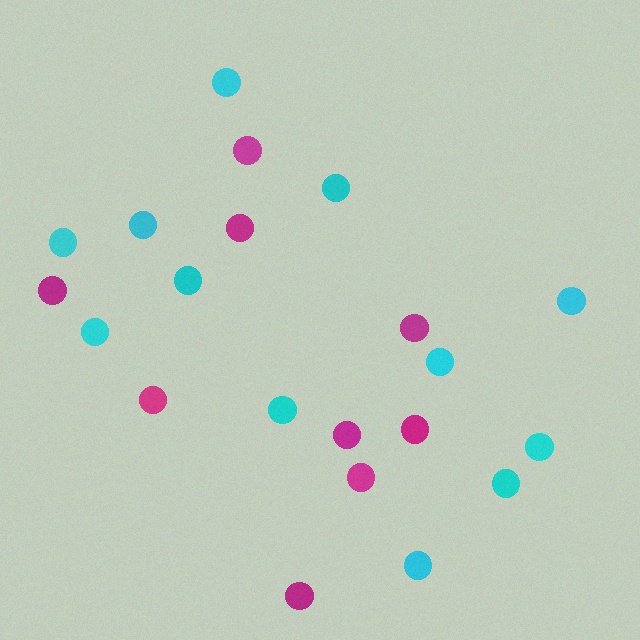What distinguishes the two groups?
There are 2 groups: one group of cyan circles (12) and one group of magenta circles (9).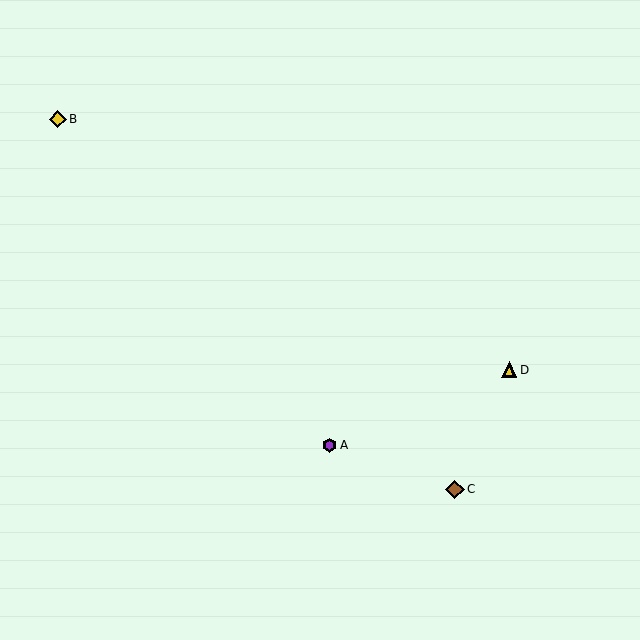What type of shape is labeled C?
Shape C is a brown diamond.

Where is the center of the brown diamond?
The center of the brown diamond is at (455, 489).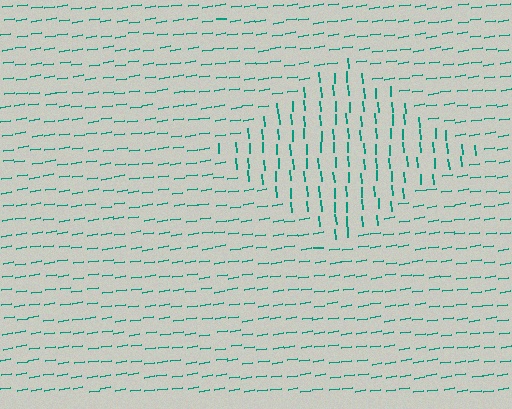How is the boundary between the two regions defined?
The boundary is defined purely by a change in line orientation (approximately 85 degrees difference). All lines are the same color and thickness.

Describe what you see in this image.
The image is filled with small teal line segments. A diamond region in the image has lines oriented differently from the surrounding lines, creating a visible texture boundary.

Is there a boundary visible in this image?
Yes, there is a texture boundary formed by a change in line orientation.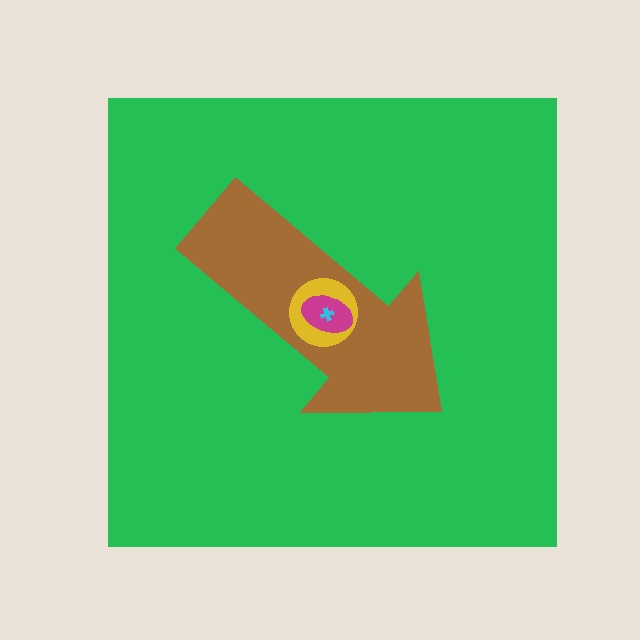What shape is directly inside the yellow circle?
The magenta ellipse.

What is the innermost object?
The cyan cross.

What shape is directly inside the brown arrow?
The yellow circle.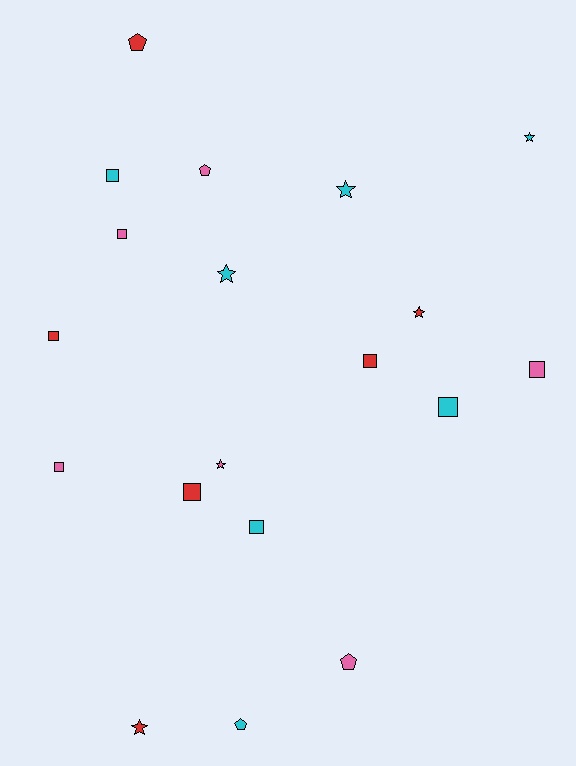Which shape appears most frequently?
Square, with 9 objects.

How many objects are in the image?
There are 19 objects.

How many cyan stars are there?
There are 3 cyan stars.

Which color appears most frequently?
Cyan, with 7 objects.